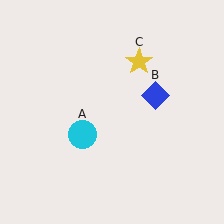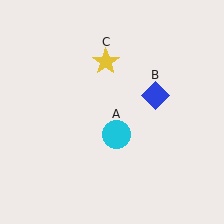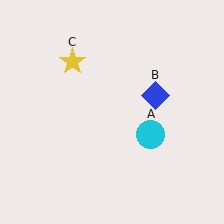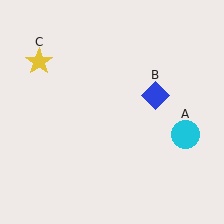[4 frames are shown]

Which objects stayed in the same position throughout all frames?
Blue diamond (object B) remained stationary.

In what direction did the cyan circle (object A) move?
The cyan circle (object A) moved right.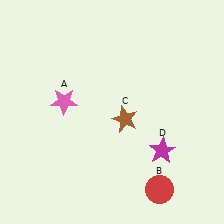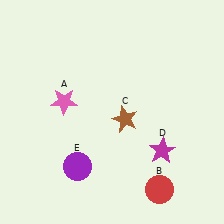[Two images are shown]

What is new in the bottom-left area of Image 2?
A purple circle (E) was added in the bottom-left area of Image 2.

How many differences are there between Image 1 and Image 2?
There is 1 difference between the two images.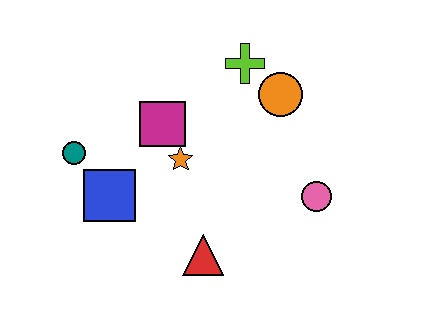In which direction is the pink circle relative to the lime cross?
The pink circle is below the lime cross.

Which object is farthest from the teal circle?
The pink circle is farthest from the teal circle.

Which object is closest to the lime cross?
The orange circle is closest to the lime cross.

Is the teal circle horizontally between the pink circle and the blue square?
No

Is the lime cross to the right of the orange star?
Yes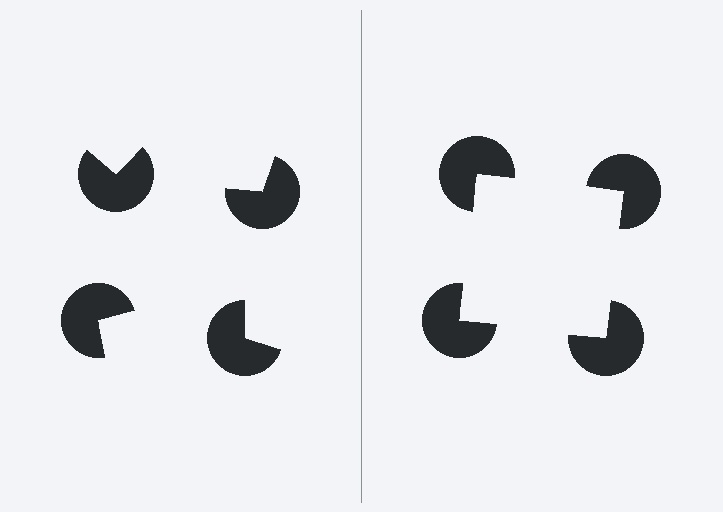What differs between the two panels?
The pac-man discs are positioned identically on both sides; only the wedge orientations differ. On the right they align to a square; on the left they are misaligned.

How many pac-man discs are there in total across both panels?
8 — 4 on each side.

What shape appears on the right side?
An illusory square.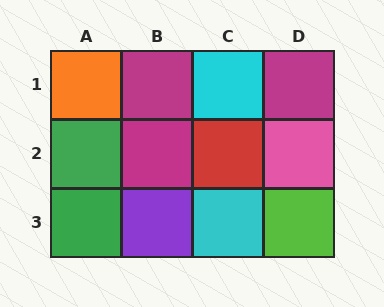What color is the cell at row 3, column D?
Lime.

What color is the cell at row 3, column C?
Cyan.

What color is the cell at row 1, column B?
Magenta.